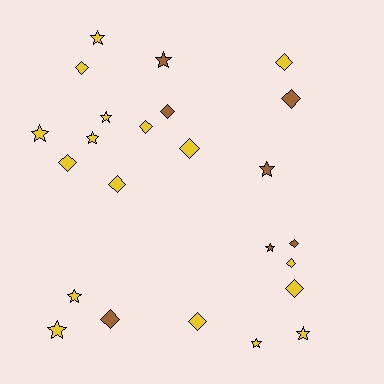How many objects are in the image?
There are 24 objects.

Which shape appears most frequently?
Diamond, with 13 objects.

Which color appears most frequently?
Yellow, with 17 objects.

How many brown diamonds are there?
There are 4 brown diamonds.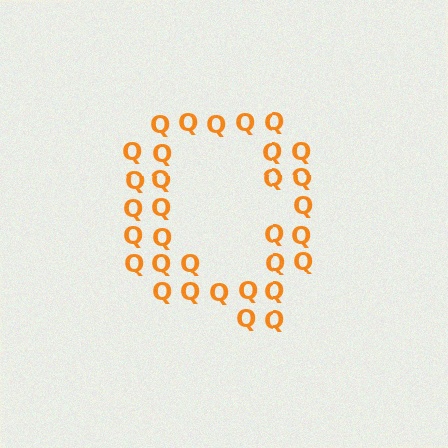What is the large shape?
The large shape is the letter Q.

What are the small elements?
The small elements are letter Q's.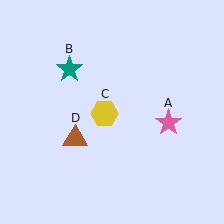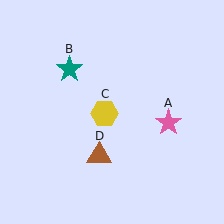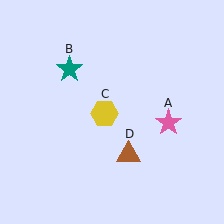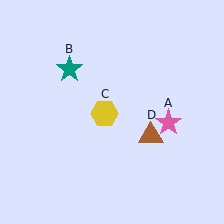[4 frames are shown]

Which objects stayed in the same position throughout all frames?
Pink star (object A) and teal star (object B) and yellow hexagon (object C) remained stationary.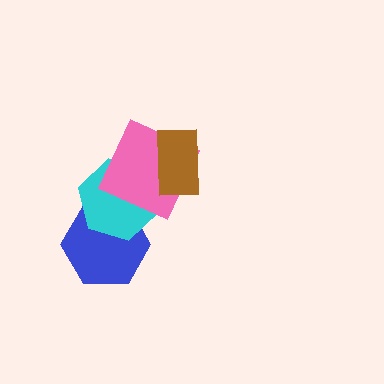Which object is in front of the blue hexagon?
The cyan hexagon is in front of the blue hexagon.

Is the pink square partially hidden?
Yes, it is partially covered by another shape.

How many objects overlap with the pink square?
2 objects overlap with the pink square.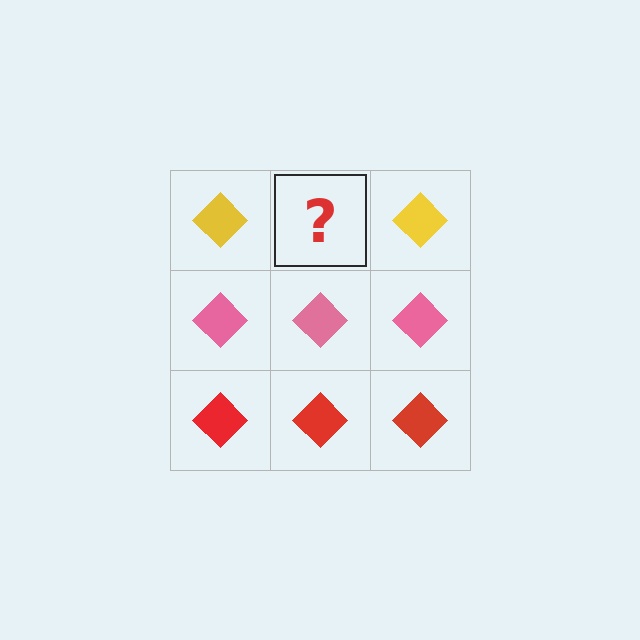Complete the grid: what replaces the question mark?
The question mark should be replaced with a yellow diamond.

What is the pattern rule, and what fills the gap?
The rule is that each row has a consistent color. The gap should be filled with a yellow diamond.